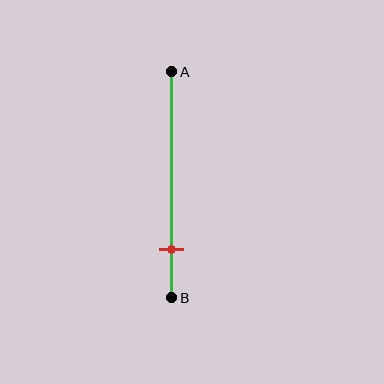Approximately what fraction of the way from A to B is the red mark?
The red mark is approximately 80% of the way from A to B.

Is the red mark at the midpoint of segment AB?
No, the mark is at about 80% from A, not at the 50% midpoint.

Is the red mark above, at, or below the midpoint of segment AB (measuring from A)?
The red mark is below the midpoint of segment AB.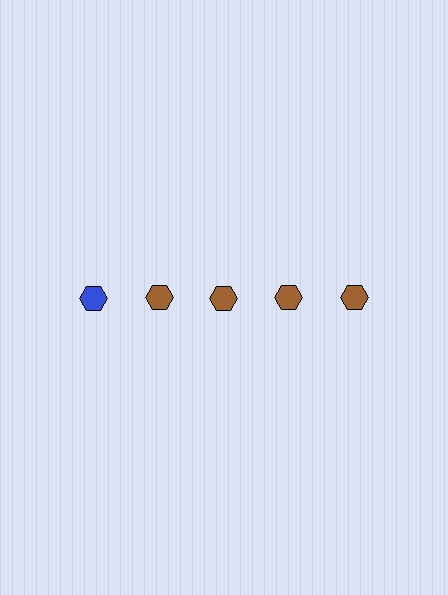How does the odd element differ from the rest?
It has a different color: blue instead of brown.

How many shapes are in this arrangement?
There are 5 shapes arranged in a grid pattern.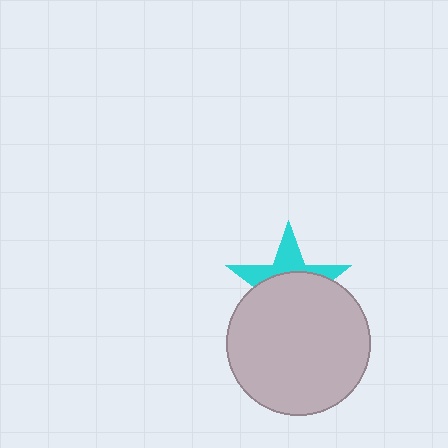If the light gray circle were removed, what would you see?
You would see the complete cyan star.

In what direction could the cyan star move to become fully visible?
The cyan star could move up. That would shift it out from behind the light gray circle entirely.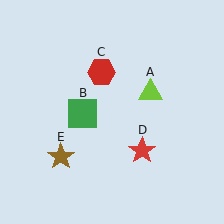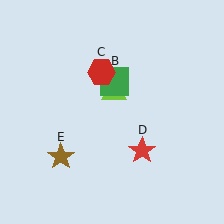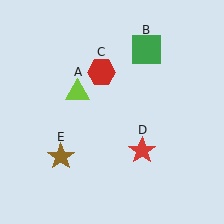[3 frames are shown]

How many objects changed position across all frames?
2 objects changed position: lime triangle (object A), green square (object B).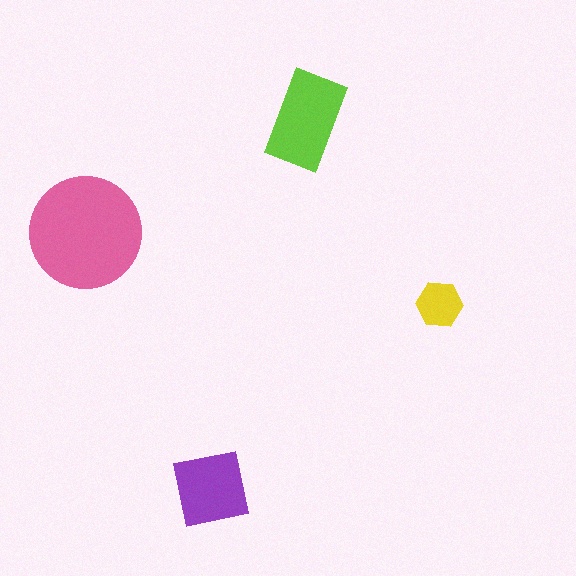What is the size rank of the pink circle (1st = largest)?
1st.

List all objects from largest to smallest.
The pink circle, the lime rectangle, the purple square, the yellow hexagon.